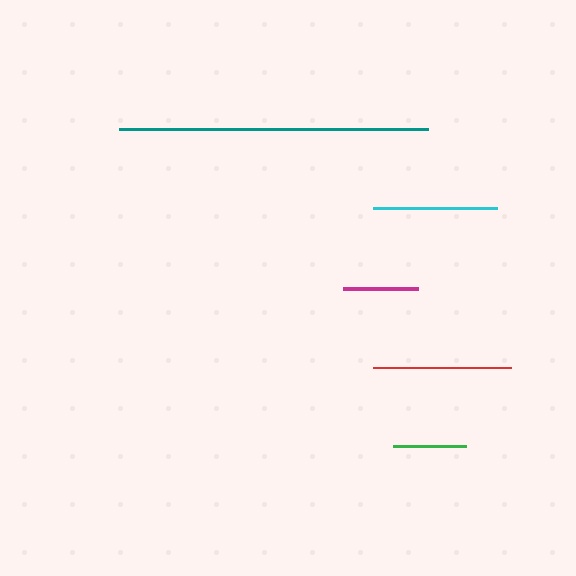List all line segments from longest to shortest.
From longest to shortest: teal, red, cyan, magenta, green.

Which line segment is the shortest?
The green line is the shortest at approximately 73 pixels.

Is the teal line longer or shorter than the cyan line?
The teal line is longer than the cyan line.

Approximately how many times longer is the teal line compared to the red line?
The teal line is approximately 2.2 times the length of the red line.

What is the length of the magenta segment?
The magenta segment is approximately 76 pixels long.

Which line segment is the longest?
The teal line is the longest at approximately 310 pixels.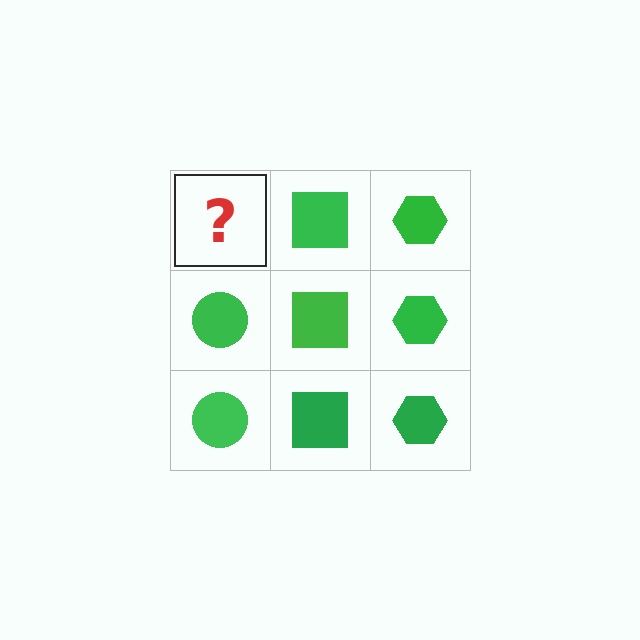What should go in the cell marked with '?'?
The missing cell should contain a green circle.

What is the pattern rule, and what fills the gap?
The rule is that each column has a consistent shape. The gap should be filled with a green circle.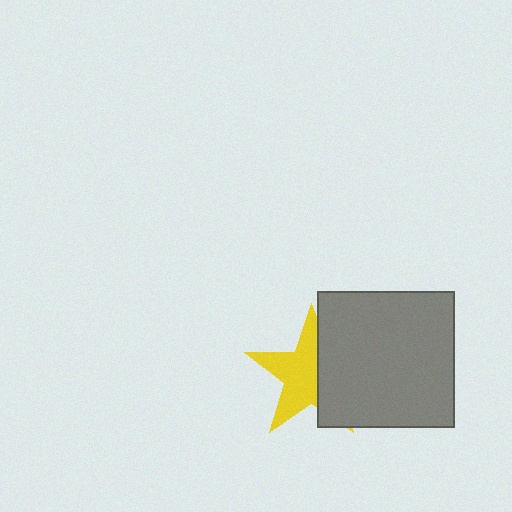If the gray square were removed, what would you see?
You would see the complete yellow star.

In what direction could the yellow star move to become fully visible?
The yellow star could move left. That would shift it out from behind the gray square entirely.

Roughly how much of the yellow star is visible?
About half of it is visible (roughly 59%).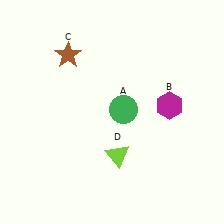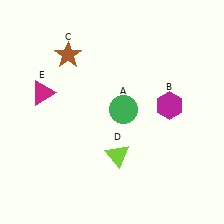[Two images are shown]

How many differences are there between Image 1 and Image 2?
There is 1 difference between the two images.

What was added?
A magenta triangle (E) was added in Image 2.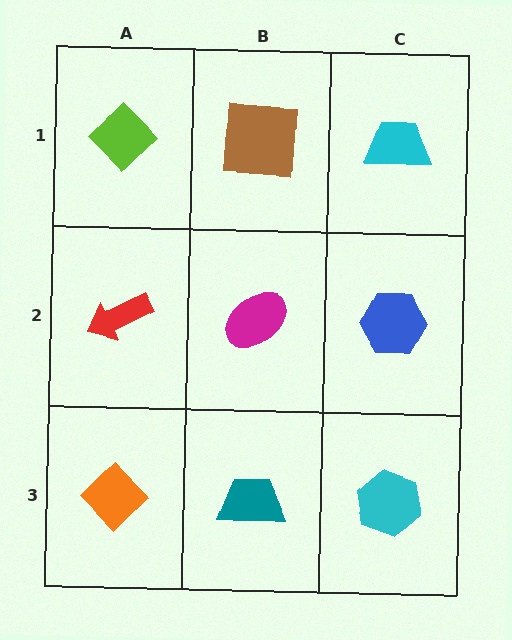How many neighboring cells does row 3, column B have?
3.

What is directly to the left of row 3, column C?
A teal trapezoid.